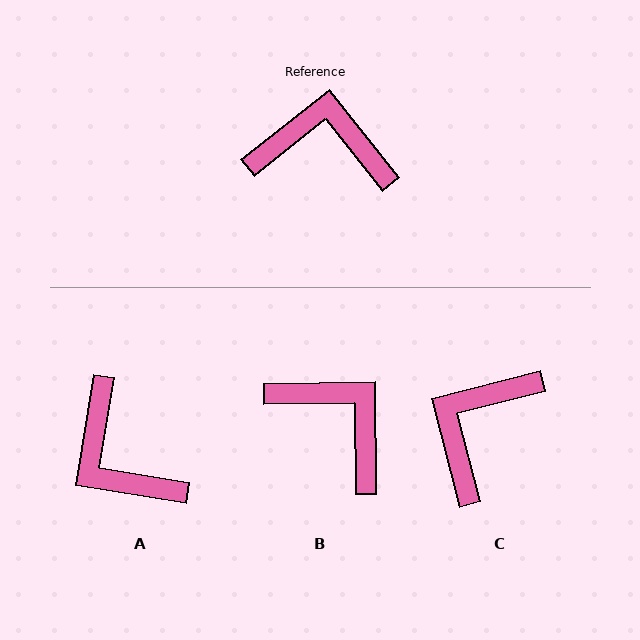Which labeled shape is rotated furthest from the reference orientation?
A, about 132 degrees away.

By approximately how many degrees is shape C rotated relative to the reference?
Approximately 66 degrees counter-clockwise.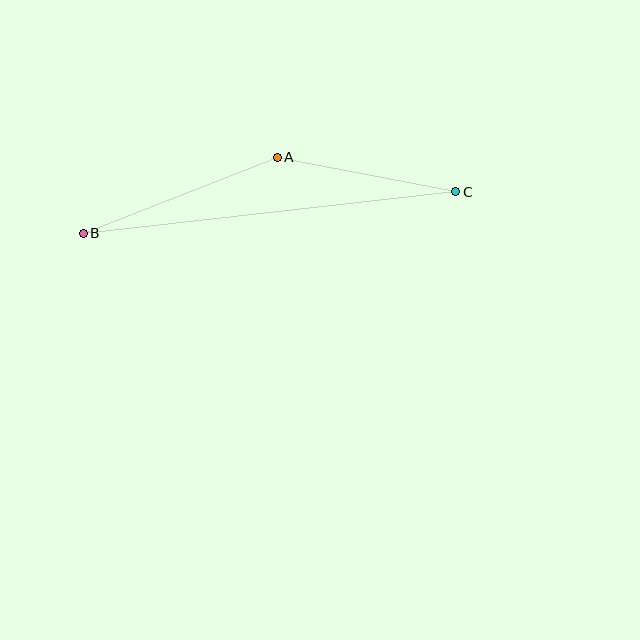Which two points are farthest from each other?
Points B and C are farthest from each other.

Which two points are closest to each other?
Points A and C are closest to each other.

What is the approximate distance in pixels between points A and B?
The distance between A and B is approximately 208 pixels.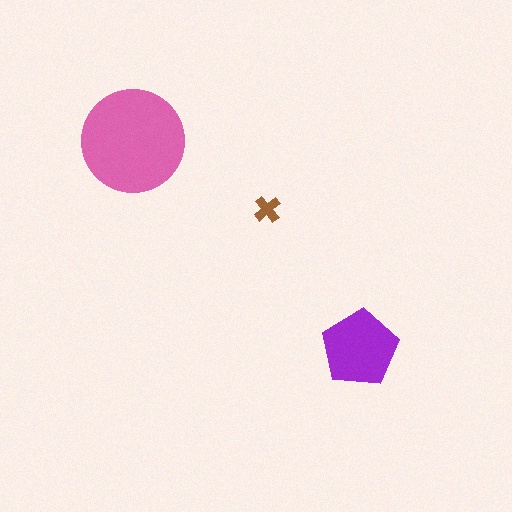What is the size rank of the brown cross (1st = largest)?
3rd.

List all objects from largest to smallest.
The pink circle, the purple pentagon, the brown cross.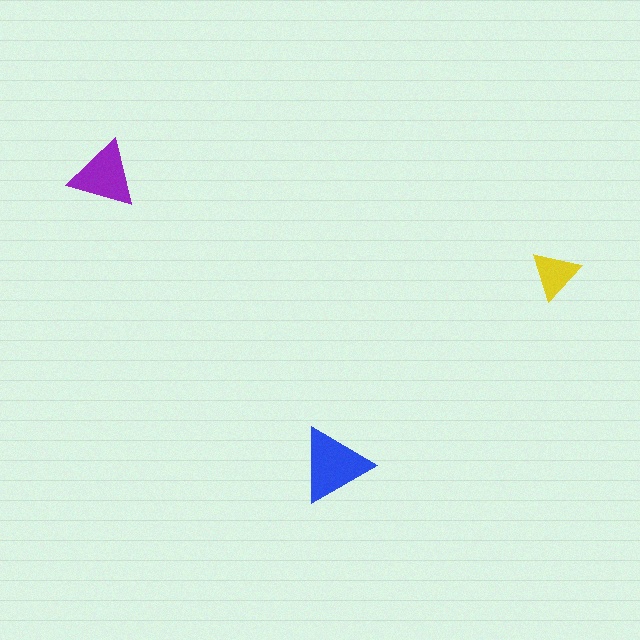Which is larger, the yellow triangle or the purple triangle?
The purple one.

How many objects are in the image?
There are 3 objects in the image.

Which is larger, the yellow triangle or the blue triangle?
The blue one.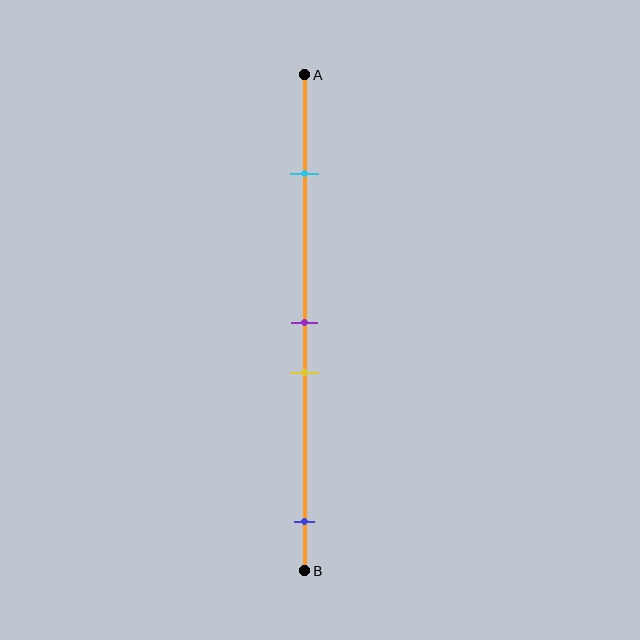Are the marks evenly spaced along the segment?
No, the marks are not evenly spaced.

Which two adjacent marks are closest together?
The purple and yellow marks are the closest adjacent pair.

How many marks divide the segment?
There are 4 marks dividing the segment.